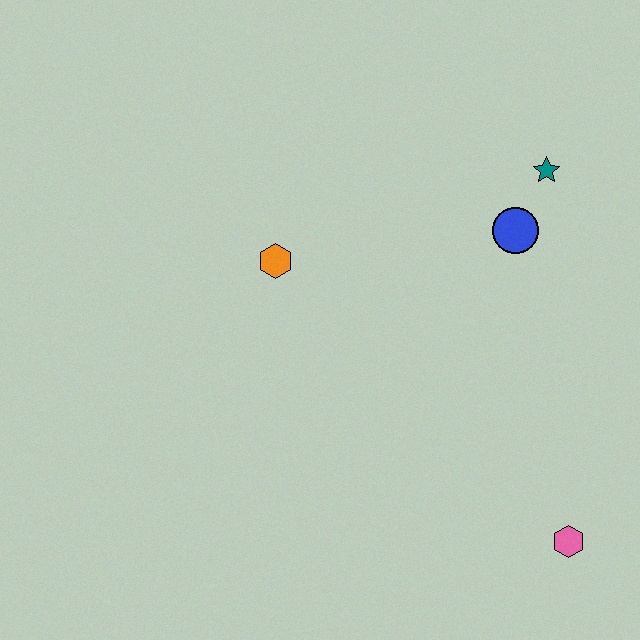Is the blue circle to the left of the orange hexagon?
No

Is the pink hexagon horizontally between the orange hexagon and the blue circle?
No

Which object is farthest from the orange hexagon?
The pink hexagon is farthest from the orange hexagon.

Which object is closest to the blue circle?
The teal star is closest to the blue circle.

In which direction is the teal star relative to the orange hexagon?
The teal star is to the right of the orange hexagon.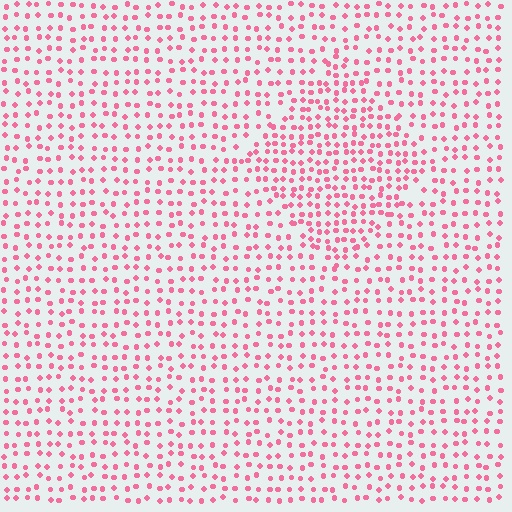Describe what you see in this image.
The image contains small pink elements arranged at two different densities. A diamond-shaped region is visible where the elements are more densely packed than the surrounding area.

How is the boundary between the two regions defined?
The boundary is defined by a change in element density (approximately 1.6x ratio). All elements are the same color, size, and shape.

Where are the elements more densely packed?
The elements are more densely packed inside the diamond boundary.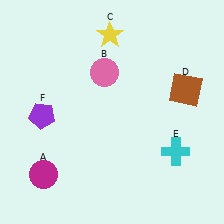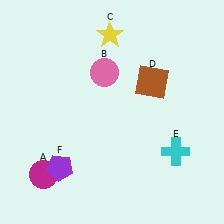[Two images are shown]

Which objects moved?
The objects that moved are: the brown square (D), the purple pentagon (F).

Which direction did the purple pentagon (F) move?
The purple pentagon (F) moved down.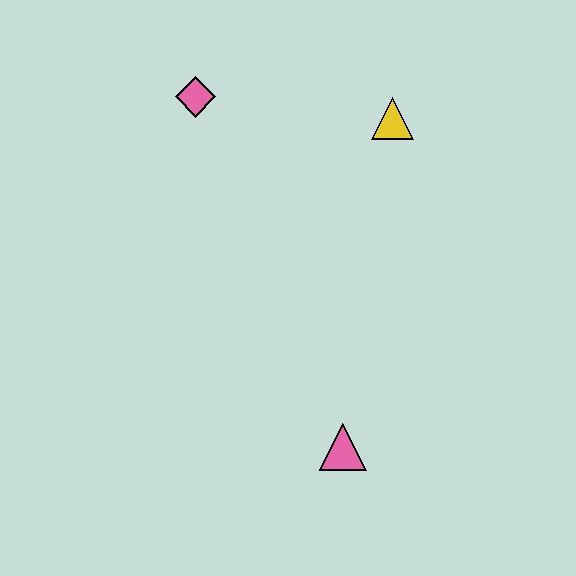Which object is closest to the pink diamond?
The yellow triangle is closest to the pink diamond.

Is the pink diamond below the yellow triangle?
No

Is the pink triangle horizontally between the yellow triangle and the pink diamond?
Yes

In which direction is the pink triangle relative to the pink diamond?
The pink triangle is below the pink diamond.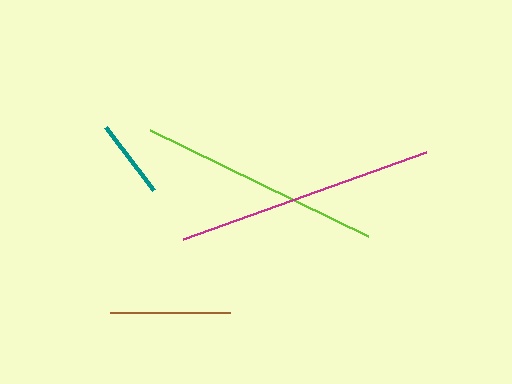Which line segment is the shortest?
The teal line is the shortest at approximately 79 pixels.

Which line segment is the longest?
The magenta line is the longest at approximately 257 pixels.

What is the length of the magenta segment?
The magenta segment is approximately 257 pixels long.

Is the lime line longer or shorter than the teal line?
The lime line is longer than the teal line.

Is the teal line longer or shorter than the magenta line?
The magenta line is longer than the teal line.